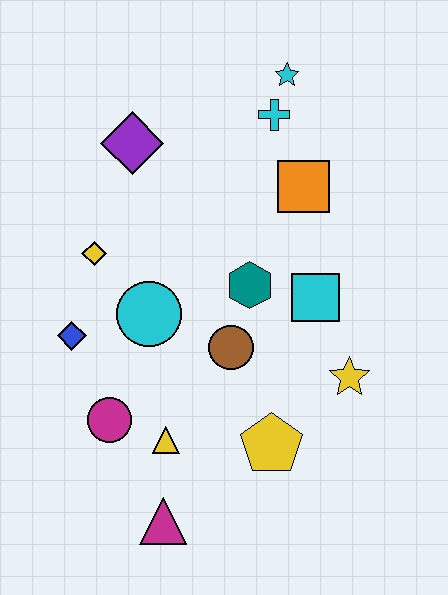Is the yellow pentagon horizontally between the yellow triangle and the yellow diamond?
No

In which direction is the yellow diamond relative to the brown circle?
The yellow diamond is to the left of the brown circle.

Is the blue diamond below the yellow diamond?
Yes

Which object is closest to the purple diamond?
The yellow diamond is closest to the purple diamond.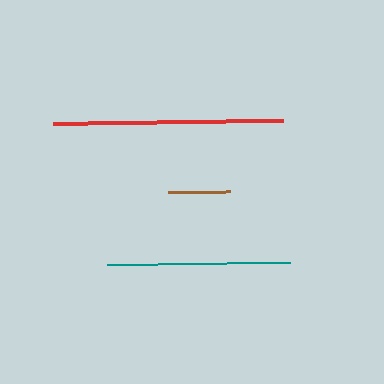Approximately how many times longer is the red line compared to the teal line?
The red line is approximately 1.3 times the length of the teal line.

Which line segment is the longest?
The red line is the longest at approximately 230 pixels.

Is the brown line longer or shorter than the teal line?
The teal line is longer than the brown line.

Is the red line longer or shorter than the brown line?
The red line is longer than the brown line.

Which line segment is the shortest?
The brown line is the shortest at approximately 61 pixels.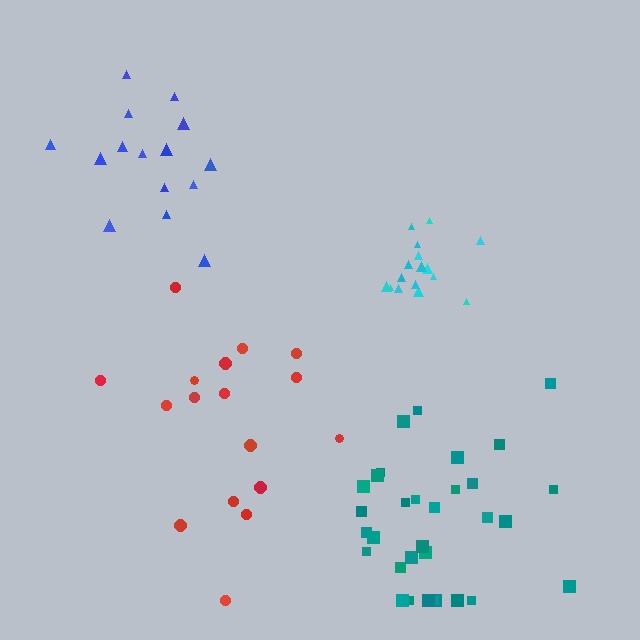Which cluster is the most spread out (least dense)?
Red.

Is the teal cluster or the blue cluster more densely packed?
Teal.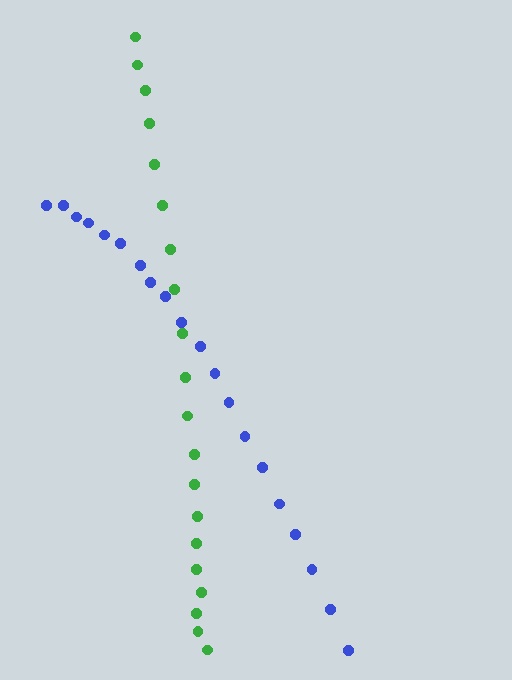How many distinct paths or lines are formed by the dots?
There are 2 distinct paths.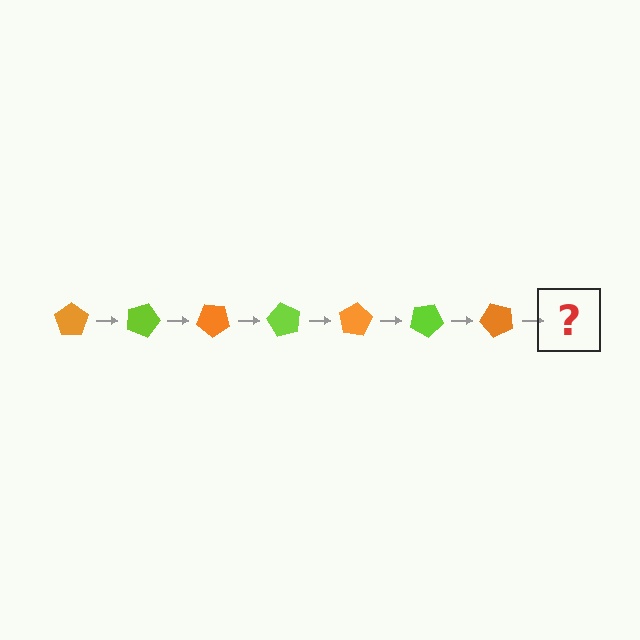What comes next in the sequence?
The next element should be a lime pentagon, rotated 140 degrees from the start.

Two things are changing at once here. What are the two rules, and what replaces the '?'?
The two rules are that it rotates 20 degrees each step and the color cycles through orange and lime. The '?' should be a lime pentagon, rotated 140 degrees from the start.